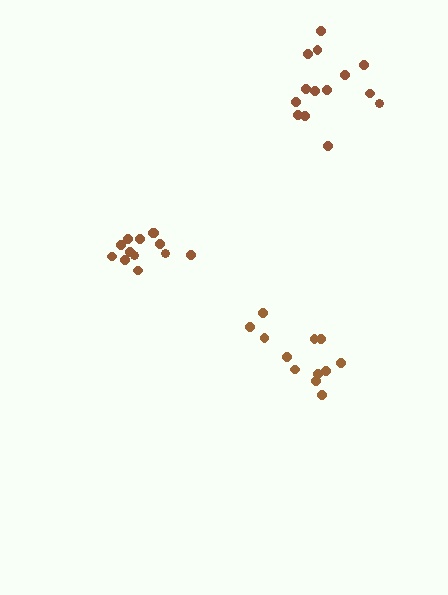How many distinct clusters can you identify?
There are 3 distinct clusters.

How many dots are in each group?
Group 1: 13 dots, Group 2: 14 dots, Group 3: 12 dots (39 total).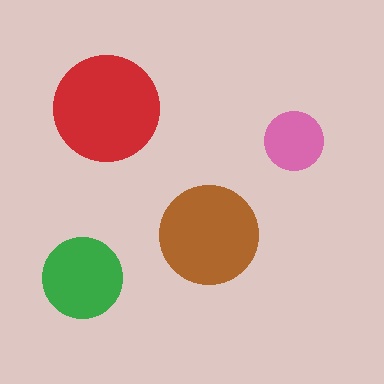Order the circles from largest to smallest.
the red one, the brown one, the green one, the pink one.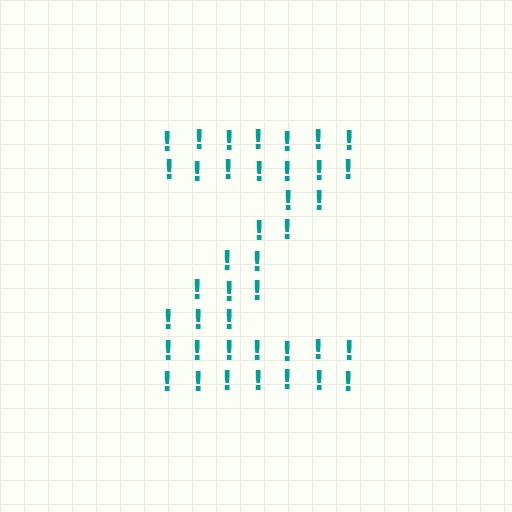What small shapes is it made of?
It is made of small exclamation marks.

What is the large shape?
The large shape is the letter Z.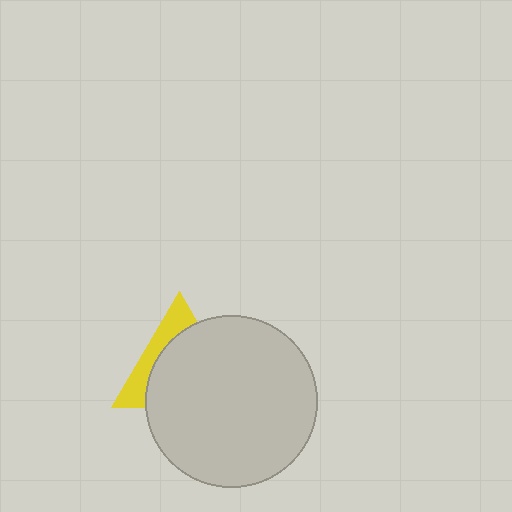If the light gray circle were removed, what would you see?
You would see the complete yellow triangle.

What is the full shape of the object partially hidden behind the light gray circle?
The partially hidden object is a yellow triangle.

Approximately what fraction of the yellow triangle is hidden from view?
Roughly 68% of the yellow triangle is hidden behind the light gray circle.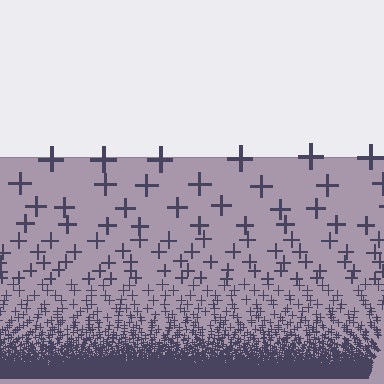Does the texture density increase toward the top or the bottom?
Density increases toward the bottom.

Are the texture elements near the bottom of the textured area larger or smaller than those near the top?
Smaller. The gradient is inverted — elements near the bottom are smaller and denser.